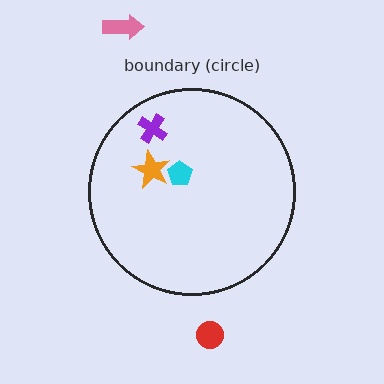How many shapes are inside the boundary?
3 inside, 2 outside.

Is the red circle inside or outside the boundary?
Outside.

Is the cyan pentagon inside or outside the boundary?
Inside.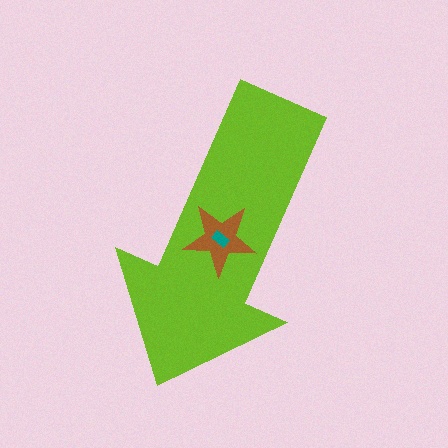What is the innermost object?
The teal rectangle.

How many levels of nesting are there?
3.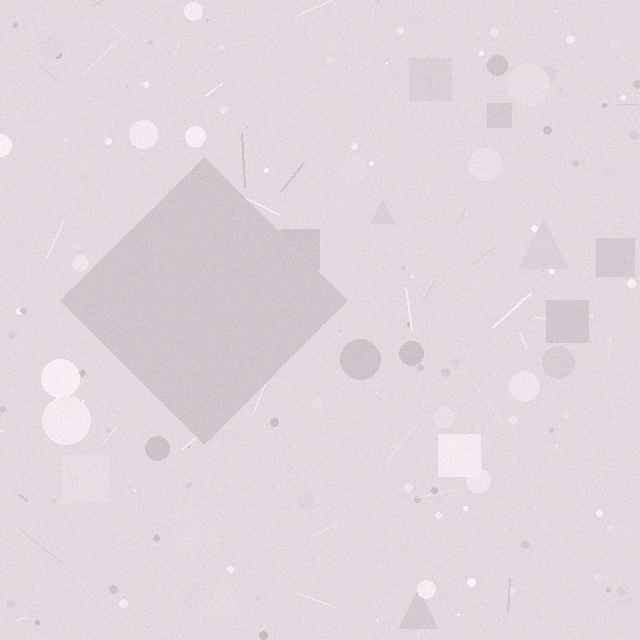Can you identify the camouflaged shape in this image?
The camouflaged shape is a diamond.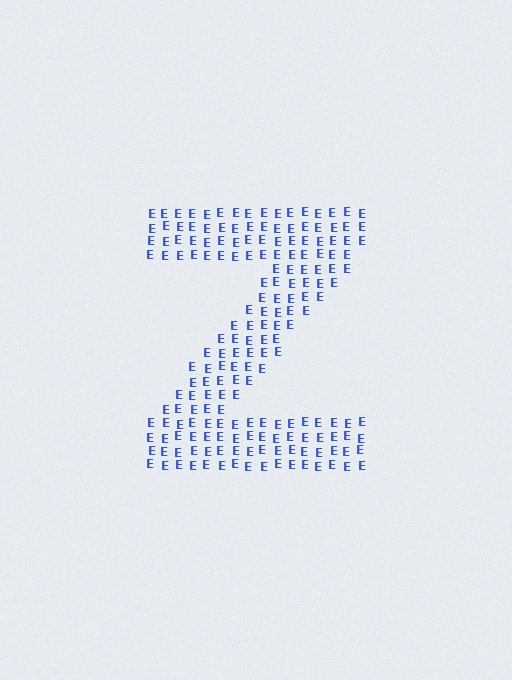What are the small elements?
The small elements are letter E's.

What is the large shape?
The large shape is the letter Z.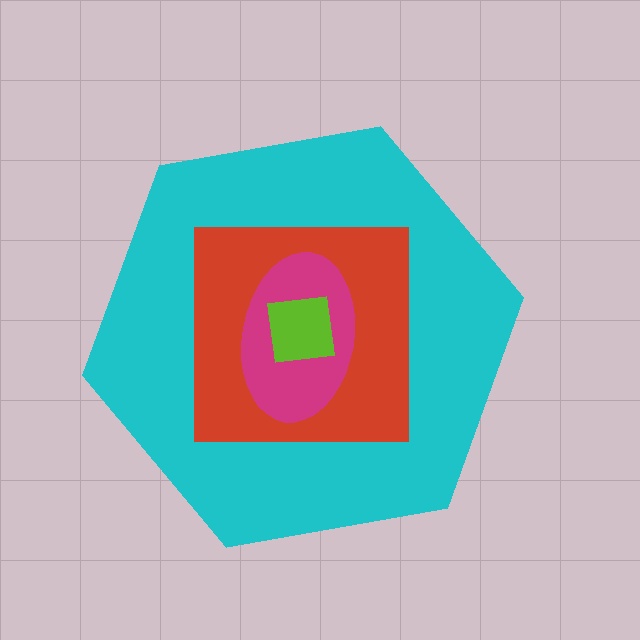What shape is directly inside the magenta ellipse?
The lime square.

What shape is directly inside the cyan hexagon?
The red square.